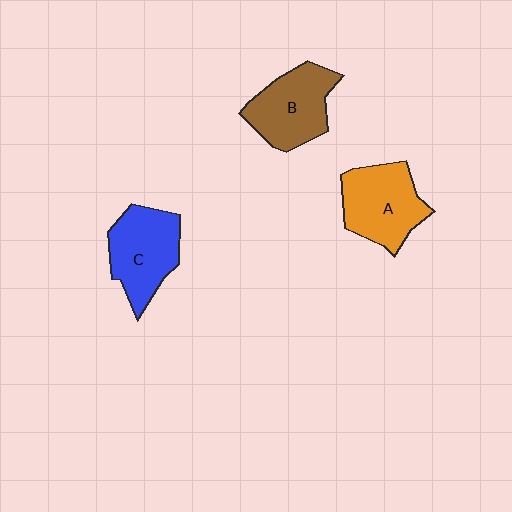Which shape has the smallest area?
Shape B (brown).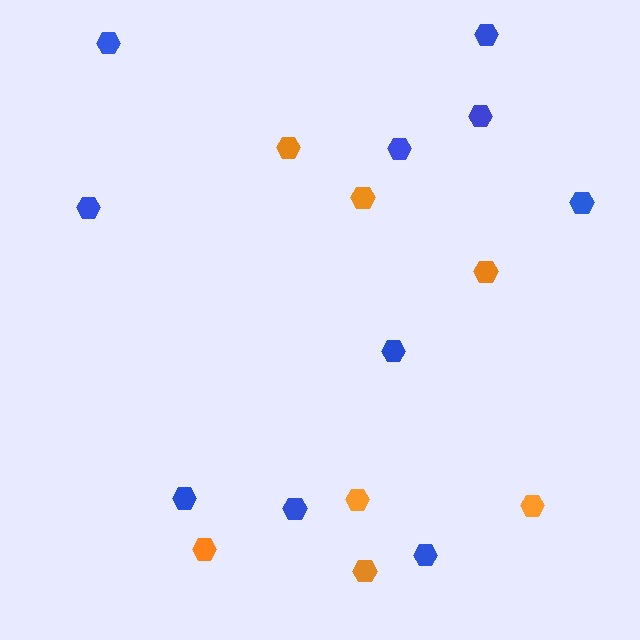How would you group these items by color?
There are 2 groups: one group of blue hexagons (10) and one group of orange hexagons (7).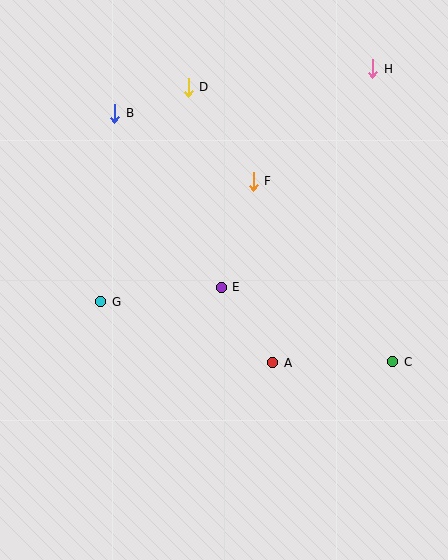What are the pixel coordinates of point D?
Point D is at (188, 87).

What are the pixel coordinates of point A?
Point A is at (273, 363).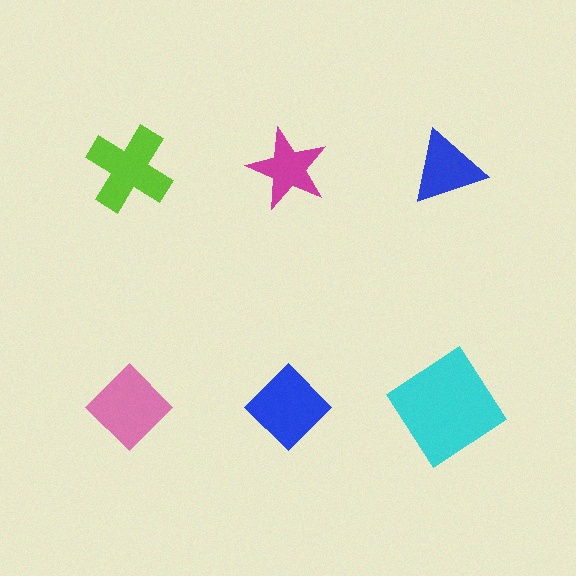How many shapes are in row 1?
3 shapes.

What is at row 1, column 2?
A magenta star.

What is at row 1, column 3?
A blue triangle.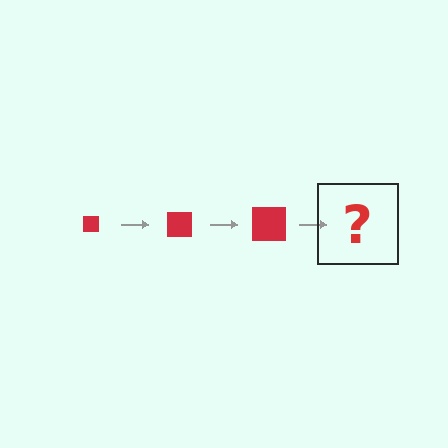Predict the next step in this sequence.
The next step is a red square, larger than the previous one.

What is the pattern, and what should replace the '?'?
The pattern is that the square gets progressively larger each step. The '?' should be a red square, larger than the previous one.